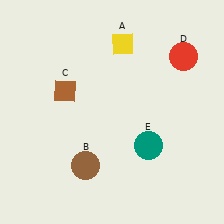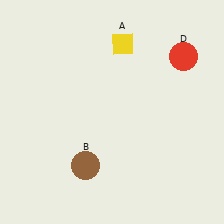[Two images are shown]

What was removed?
The brown diamond (C), the teal circle (E) were removed in Image 2.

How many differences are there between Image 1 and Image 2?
There are 2 differences between the two images.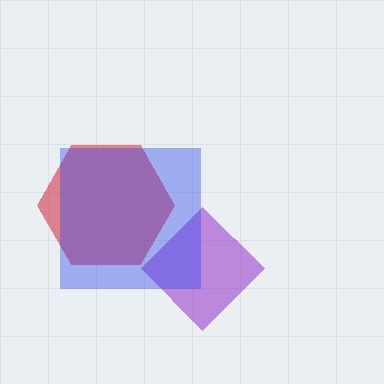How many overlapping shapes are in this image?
There are 3 overlapping shapes in the image.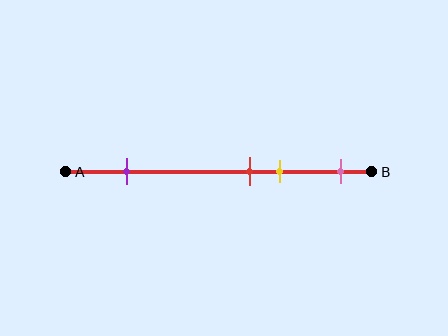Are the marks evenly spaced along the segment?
No, the marks are not evenly spaced.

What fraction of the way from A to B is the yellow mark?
The yellow mark is approximately 70% (0.7) of the way from A to B.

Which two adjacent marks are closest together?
The red and yellow marks are the closest adjacent pair.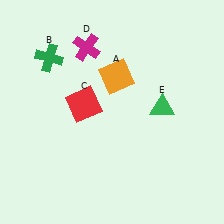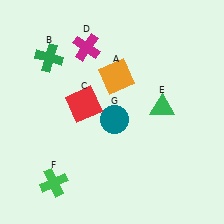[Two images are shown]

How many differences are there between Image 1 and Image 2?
There are 2 differences between the two images.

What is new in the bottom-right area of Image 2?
A teal circle (G) was added in the bottom-right area of Image 2.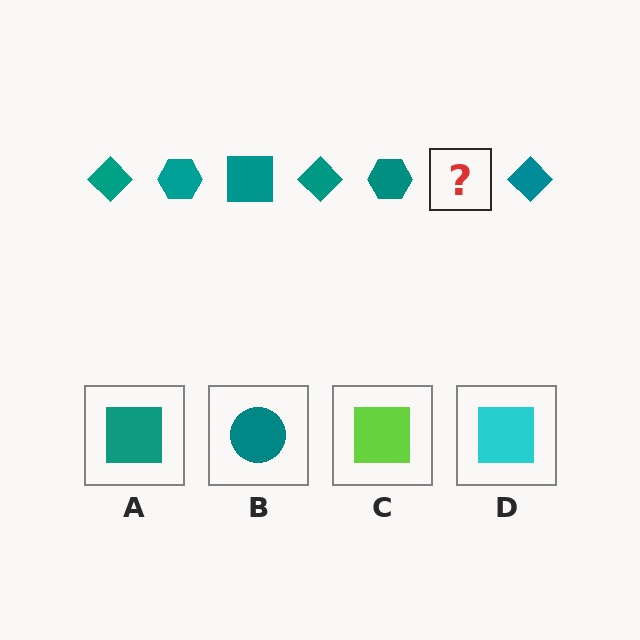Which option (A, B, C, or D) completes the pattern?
A.